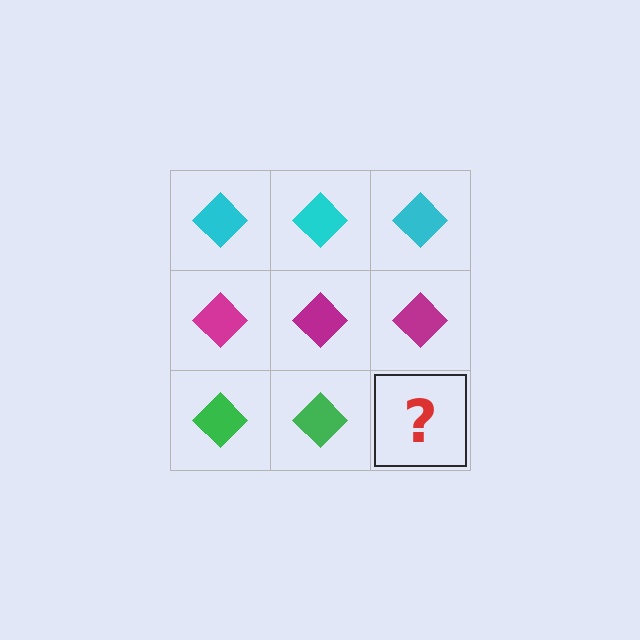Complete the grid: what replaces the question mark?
The question mark should be replaced with a green diamond.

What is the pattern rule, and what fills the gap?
The rule is that each row has a consistent color. The gap should be filled with a green diamond.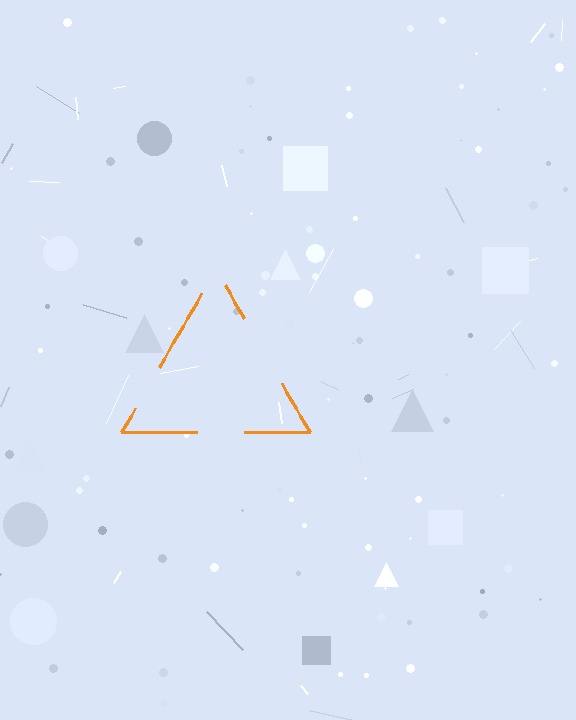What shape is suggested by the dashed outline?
The dashed outline suggests a triangle.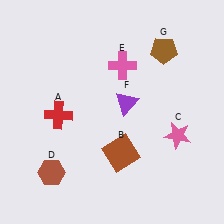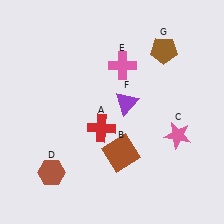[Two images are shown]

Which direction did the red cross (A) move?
The red cross (A) moved right.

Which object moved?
The red cross (A) moved right.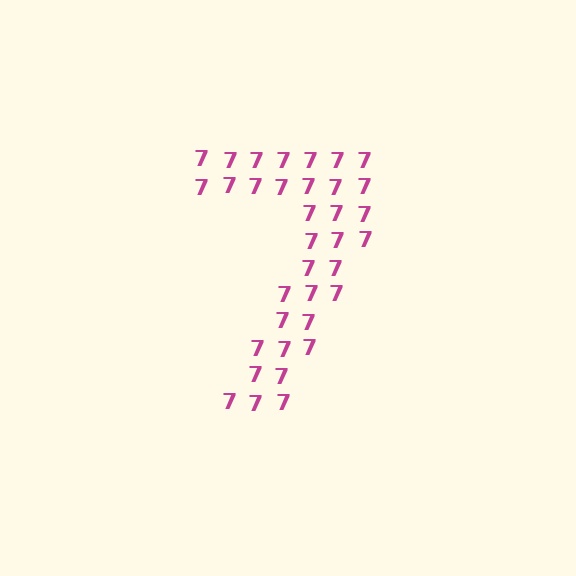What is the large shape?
The large shape is the digit 7.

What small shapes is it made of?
It is made of small digit 7's.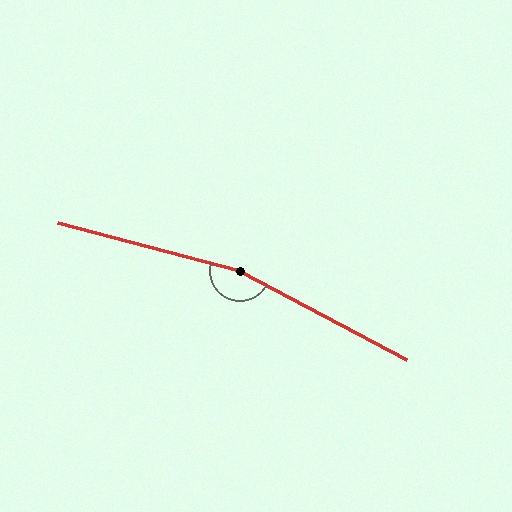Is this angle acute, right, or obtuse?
It is obtuse.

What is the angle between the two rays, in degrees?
Approximately 167 degrees.